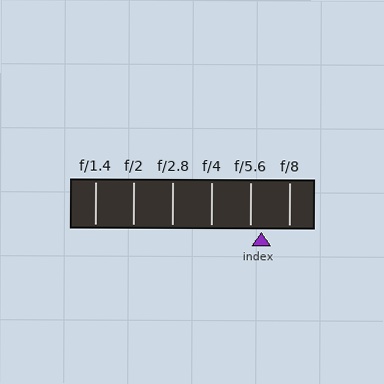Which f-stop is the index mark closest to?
The index mark is closest to f/5.6.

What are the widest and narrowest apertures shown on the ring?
The widest aperture shown is f/1.4 and the narrowest is f/8.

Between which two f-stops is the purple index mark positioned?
The index mark is between f/5.6 and f/8.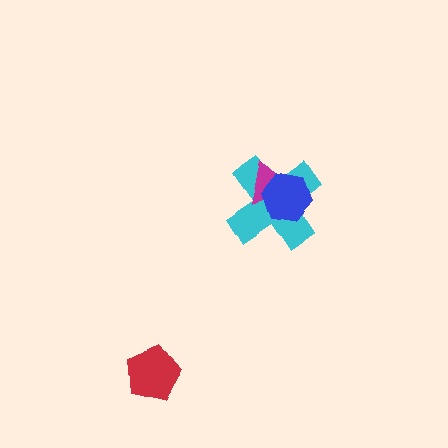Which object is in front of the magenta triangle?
The blue hexagon is in front of the magenta triangle.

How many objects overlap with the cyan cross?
2 objects overlap with the cyan cross.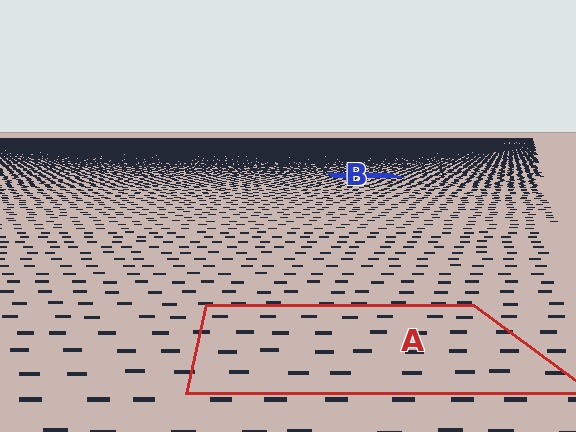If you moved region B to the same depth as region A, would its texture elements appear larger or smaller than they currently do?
They would appear larger. At a closer depth, the same texture elements are projected at a bigger on-screen size.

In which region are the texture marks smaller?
The texture marks are smaller in region B, because it is farther away.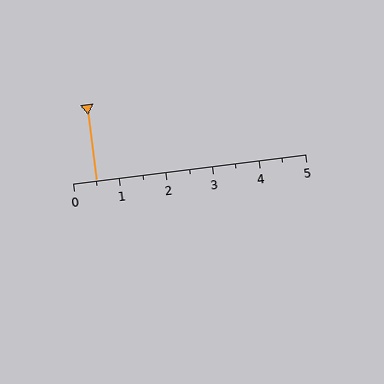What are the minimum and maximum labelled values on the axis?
The axis runs from 0 to 5.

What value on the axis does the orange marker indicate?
The marker indicates approximately 0.5.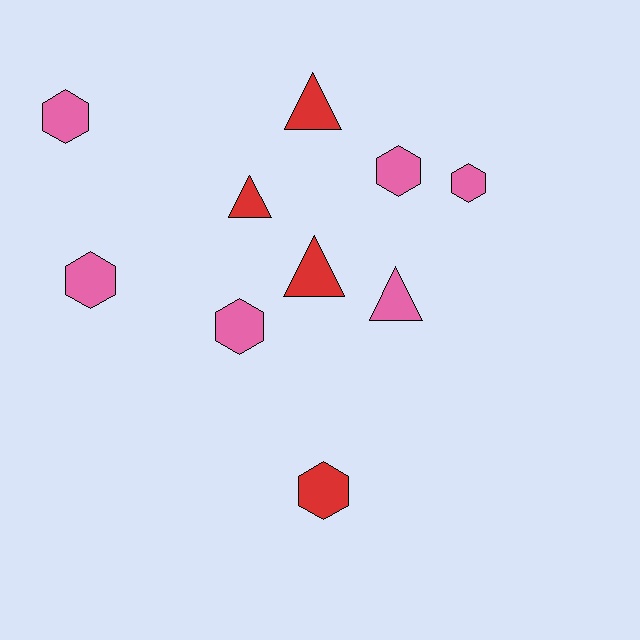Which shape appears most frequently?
Hexagon, with 6 objects.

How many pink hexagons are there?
There are 5 pink hexagons.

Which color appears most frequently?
Pink, with 6 objects.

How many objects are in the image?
There are 10 objects.